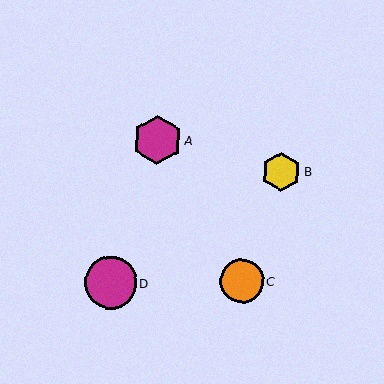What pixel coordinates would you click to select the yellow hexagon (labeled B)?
Click at (281, 172) to select the yellow hexagon B.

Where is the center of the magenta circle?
The center of the magenta circle is at (111, 283).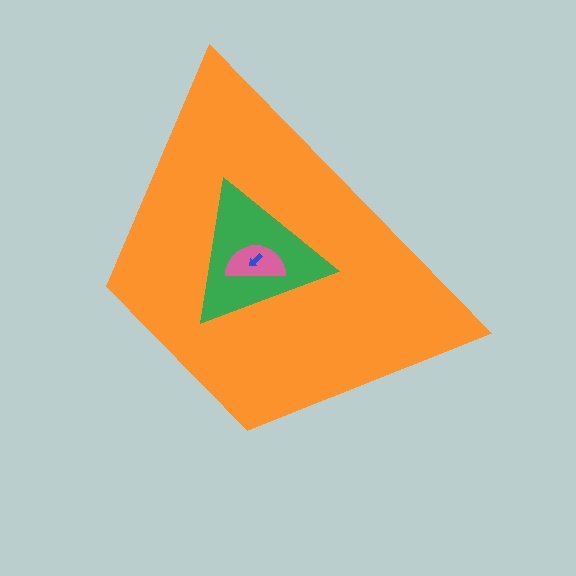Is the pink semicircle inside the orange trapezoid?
Yes.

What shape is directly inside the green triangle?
The pink semicircle.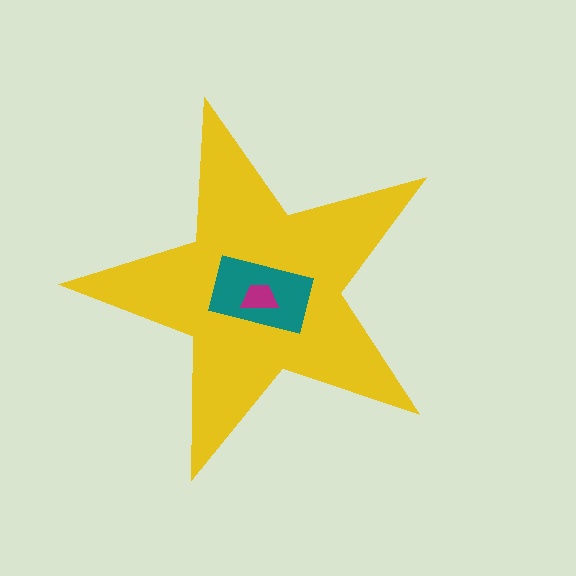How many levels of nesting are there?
3.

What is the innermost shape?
The magenta trapezoid.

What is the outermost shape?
The yellow star.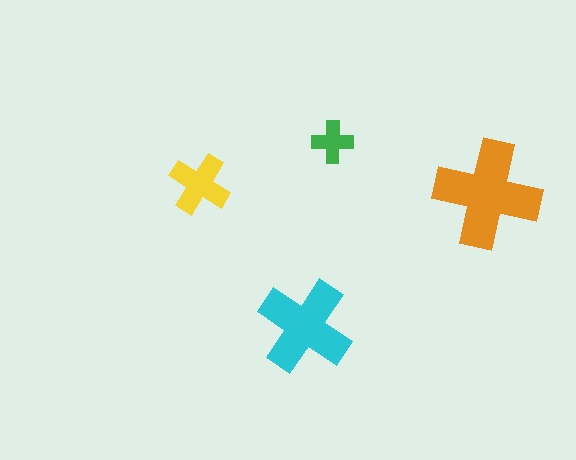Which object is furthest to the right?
The orange cross is rightmost.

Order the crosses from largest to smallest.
the orange one, the cyan one, the yellow one, the green one.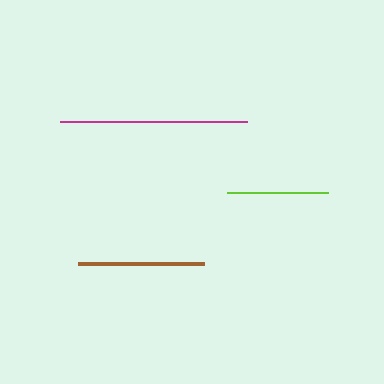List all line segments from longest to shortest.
From longest to shortest: magenta, brown, lime.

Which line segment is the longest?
The magenta line is the longest at approximately 188 pixels.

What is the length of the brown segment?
The brown segment is approximately 126 pixels long.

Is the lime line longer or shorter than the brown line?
The brown line is longer than the lime line.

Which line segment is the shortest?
The lime line is the shortest at approximately 101 pixels.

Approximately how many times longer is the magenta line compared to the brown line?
The magenta line is approximately 1.5 times the length of the brown line.